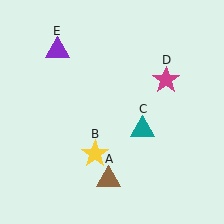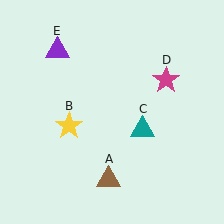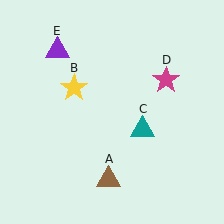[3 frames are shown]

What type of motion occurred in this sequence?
The yellow star (object B) rotated clockwise around the center of the scene.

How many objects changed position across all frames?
1 object changed position: yellow star (object B).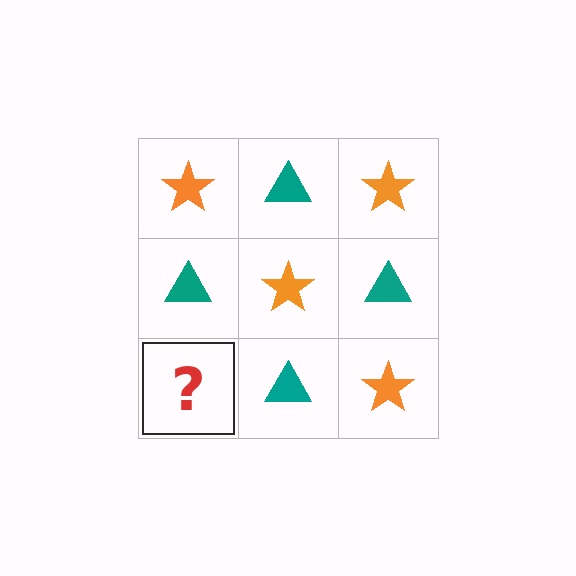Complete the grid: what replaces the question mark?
The question mark should be replaced with an orange star.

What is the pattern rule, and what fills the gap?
The rule is that it alternates orange star and teal triangle in a checkerboard pattern. The gap should be filled with an orange star.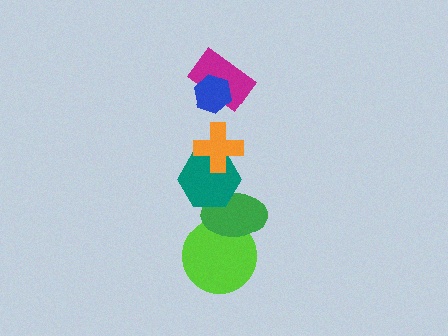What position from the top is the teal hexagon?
The teal hexagon is 4th from the top.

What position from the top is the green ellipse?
The green ellipse is 5th from the top.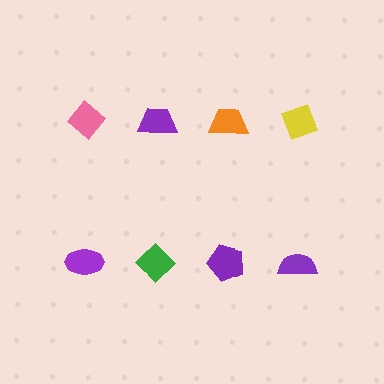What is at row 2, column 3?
A purple pentagon.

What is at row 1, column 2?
A purple trapezoid.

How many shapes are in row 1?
4 shapes.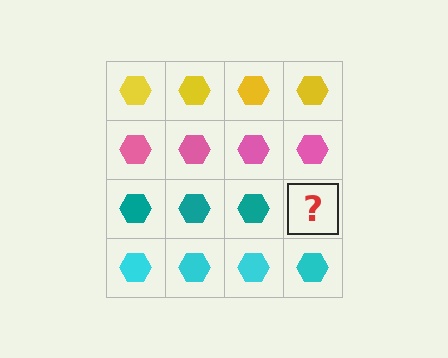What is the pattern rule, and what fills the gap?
The rule is that each row has a consistent color. The gap should be filled with a teal hexagon.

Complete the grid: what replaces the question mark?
The question mark should be replaced with a teal hexagon.